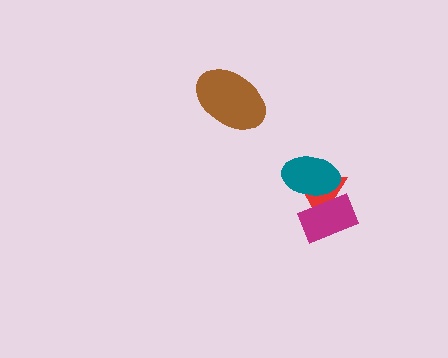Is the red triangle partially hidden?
Yes, it is partially covered by another shape.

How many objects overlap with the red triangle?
2 objects overlap with the red triangle.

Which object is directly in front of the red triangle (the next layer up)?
The magenta rectangle is directly in front of the red triangle.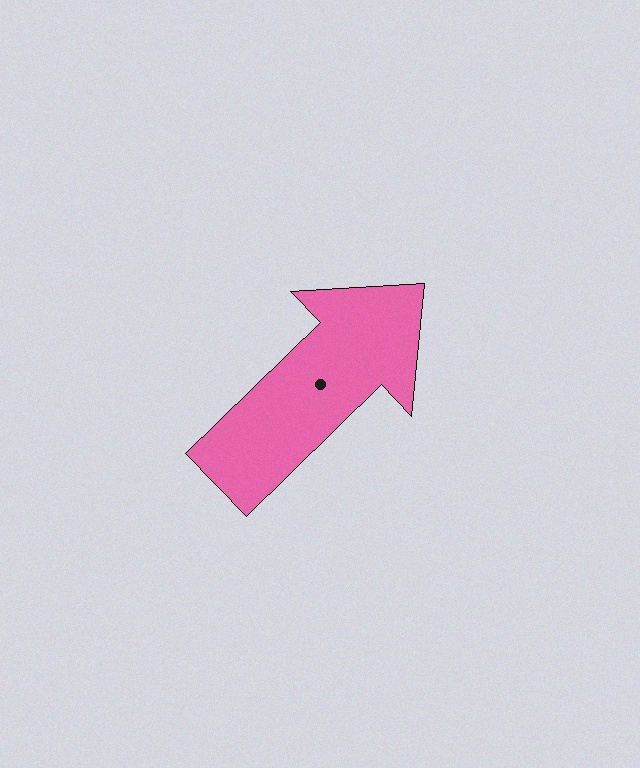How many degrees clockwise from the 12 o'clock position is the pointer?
Approximately 46 degrees.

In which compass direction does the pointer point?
Northeast.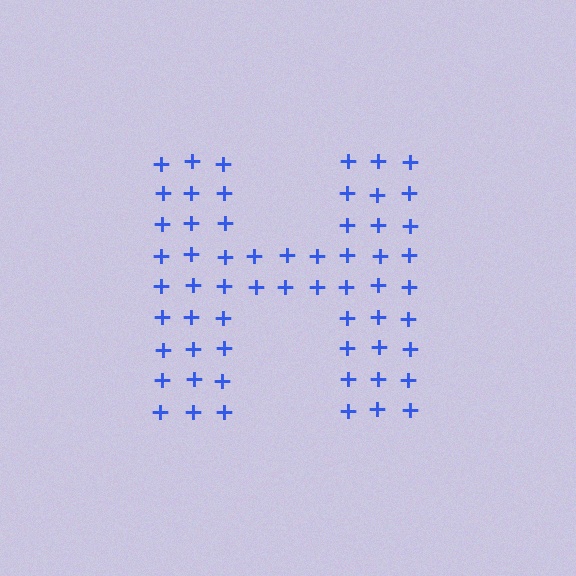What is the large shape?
The large shape is the letter H.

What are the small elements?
The small elements are plus signs.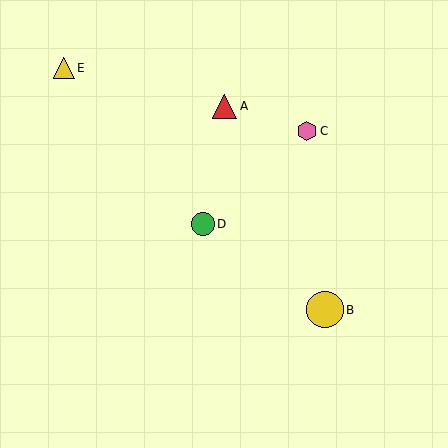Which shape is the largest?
The yellow circle (labeled B) is the largest.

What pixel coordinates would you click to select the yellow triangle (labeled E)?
Click at (64, 68) to select the yellow triangle E.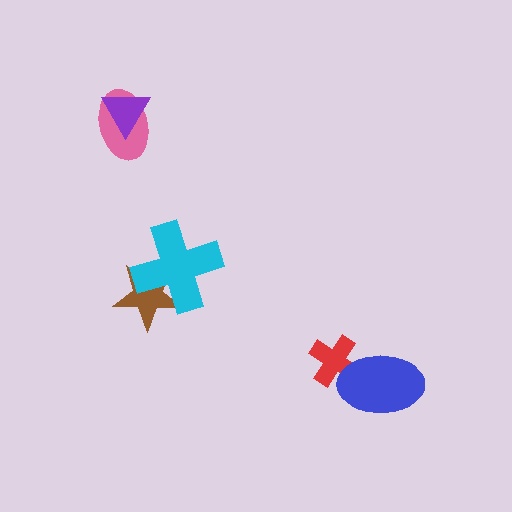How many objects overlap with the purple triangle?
1 object overlaps with the purple triangle.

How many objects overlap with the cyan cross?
1 object overlaps with the cyan cross.